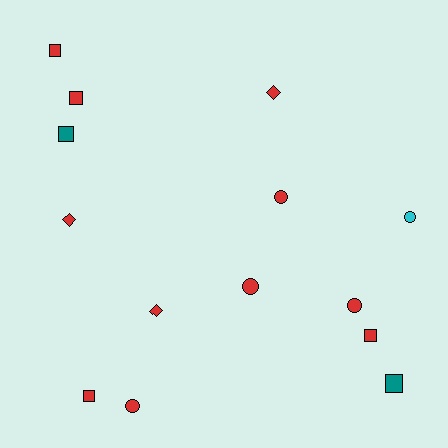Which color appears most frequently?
Red, with 11 objects.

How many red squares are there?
There are 4 red squares.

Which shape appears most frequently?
Square, with 6 objects.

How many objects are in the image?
There are 14 objects.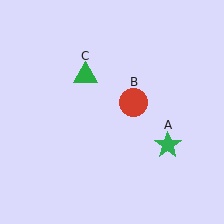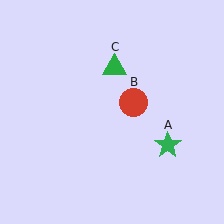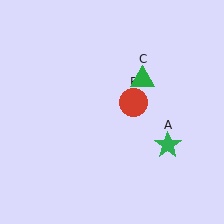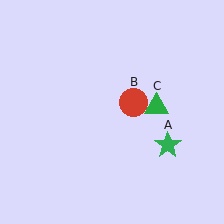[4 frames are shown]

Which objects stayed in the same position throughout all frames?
Green star (object A) and red circle (object B) remained stationary.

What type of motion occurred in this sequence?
The green triangle (object C) rotated clockwise around the center of the scene.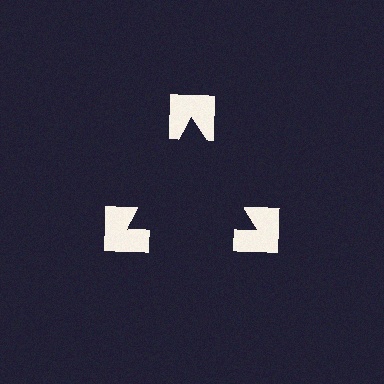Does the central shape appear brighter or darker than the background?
It typically appears slightly darker than the background, even though no actual brightness change is drawn.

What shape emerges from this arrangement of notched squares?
An illusory triangle — its edges are inferred from the aligned wedge cuts in the notched squares, not physically drawn.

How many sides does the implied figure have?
3 sides.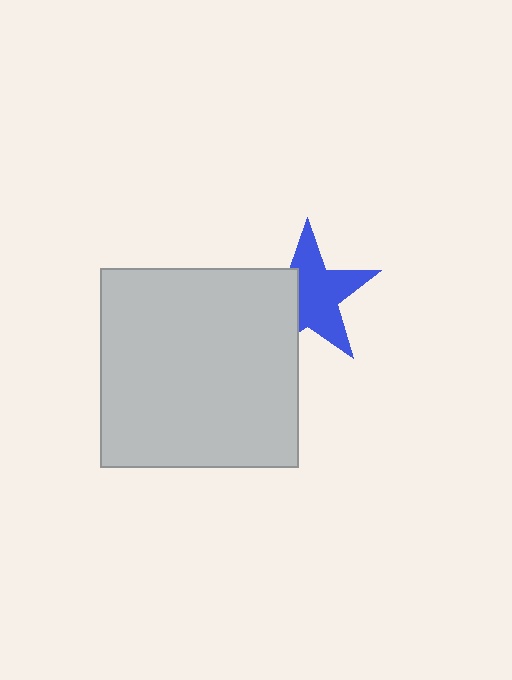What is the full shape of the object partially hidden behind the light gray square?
The partially hidden object is a blue star.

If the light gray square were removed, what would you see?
You would see the complete blue star.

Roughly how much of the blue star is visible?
About half of it is visible (roughly 63%).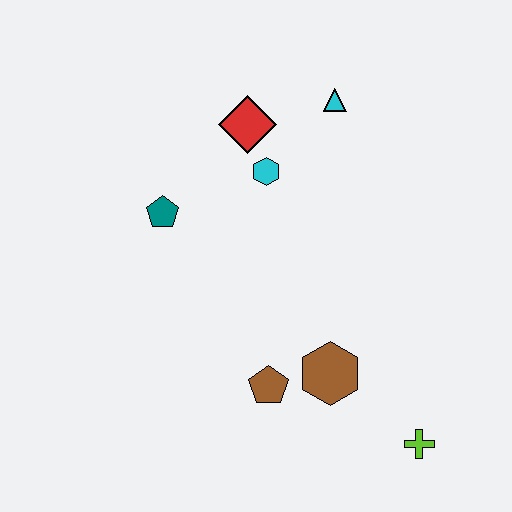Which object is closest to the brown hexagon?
The brown pentagon is closest to the brown hexagon.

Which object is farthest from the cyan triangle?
The lime cross is farthest from the cyan triangle.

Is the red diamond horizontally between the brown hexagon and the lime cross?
No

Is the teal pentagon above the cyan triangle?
No